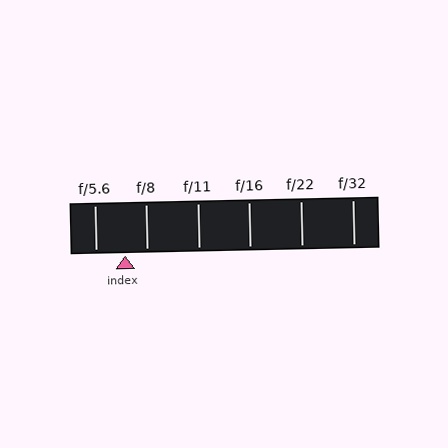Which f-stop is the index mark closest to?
The index mark is closest to f/8.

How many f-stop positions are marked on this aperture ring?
There are 6 f-stop positions marked.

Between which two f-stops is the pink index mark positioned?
The index mark is between f/5.6 and f/8.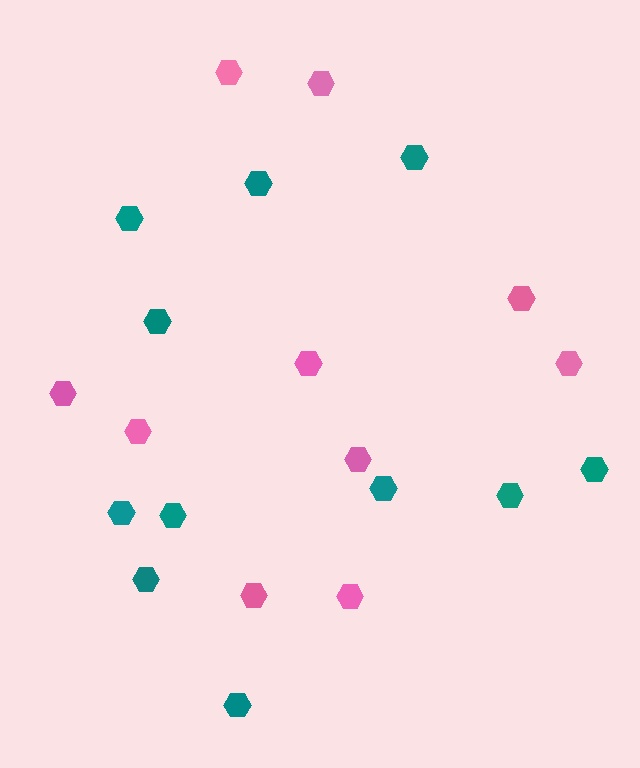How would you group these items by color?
There are 2 groups: one group of pink hexagons (10) and one group of teal hexagons (11).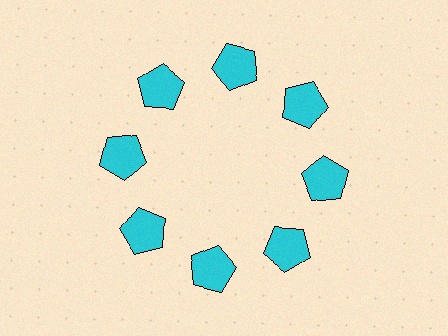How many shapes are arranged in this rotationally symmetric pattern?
There are 8 shapes, arranged in 8 groups of 1.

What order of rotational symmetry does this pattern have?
This pattern has 8-fold rotational symmetry.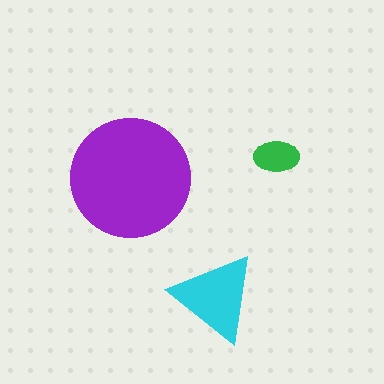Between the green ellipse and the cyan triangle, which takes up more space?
The cyan triangle.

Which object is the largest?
The purple circle.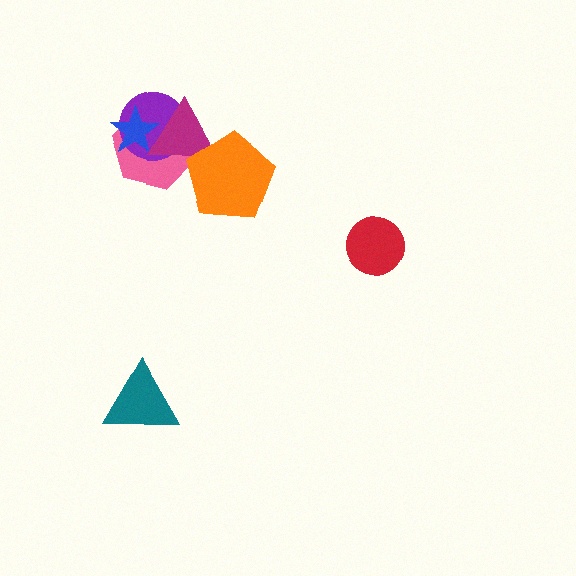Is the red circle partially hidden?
No, no other shape covers it.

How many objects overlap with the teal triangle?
0 objects overlap with the teal triangle.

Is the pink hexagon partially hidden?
Yes, it is partially covered by another shape.